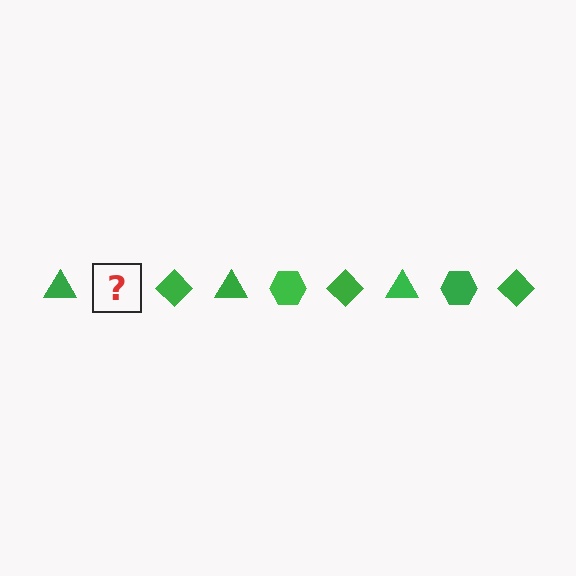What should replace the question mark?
The question mark should be replaced with a green hexagon.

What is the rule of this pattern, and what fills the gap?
The rule is that the pattern cycles through triangle, hexagon, diamond shapes in green. The gap should be filled with a green hexagon.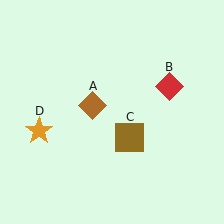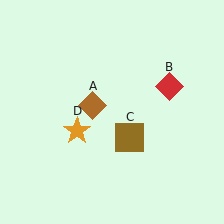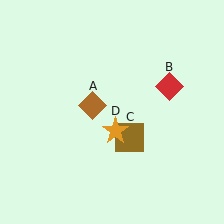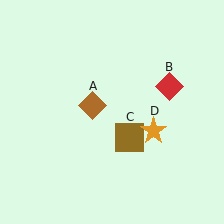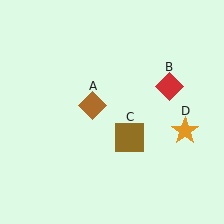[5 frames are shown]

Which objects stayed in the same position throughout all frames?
Brown diamond (object A) and red diamond (object B) and brown square (object C) remained stationary.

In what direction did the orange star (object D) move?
The orange star (object D) moved right.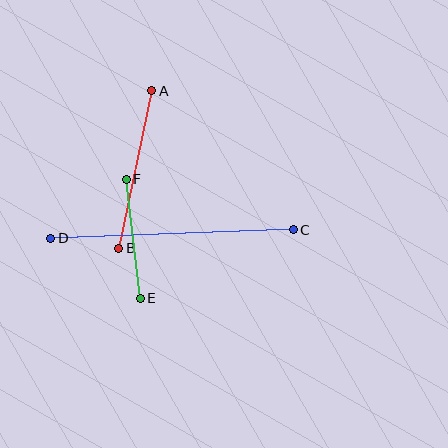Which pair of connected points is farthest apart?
Points C and D are farthest apart.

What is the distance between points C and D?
The distance is approximately 243 pixels.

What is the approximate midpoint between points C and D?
The midpoint is at approximately (172, 234) pixels.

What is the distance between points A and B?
The distance is approximately 161 pixels.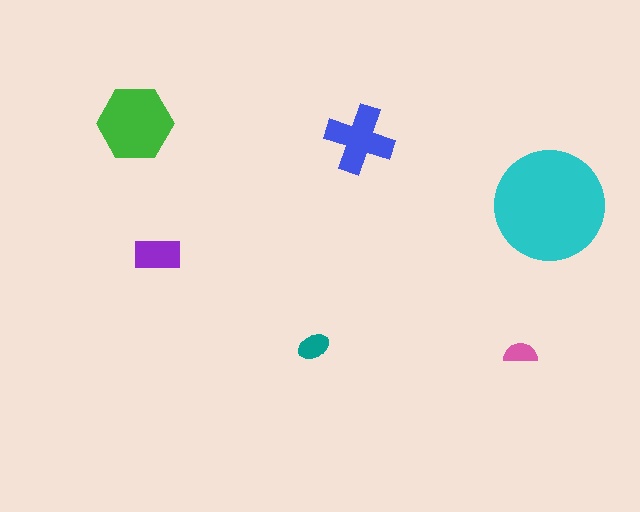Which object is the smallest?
The pink semicircle.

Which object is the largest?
The cyan circle.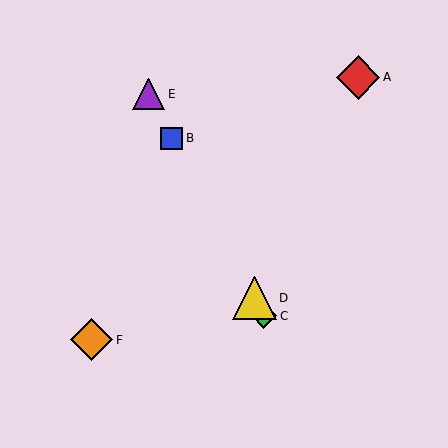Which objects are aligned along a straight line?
Objects B, C, D, E are aligned along a straight line.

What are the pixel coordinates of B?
Object B is at (172, 138).